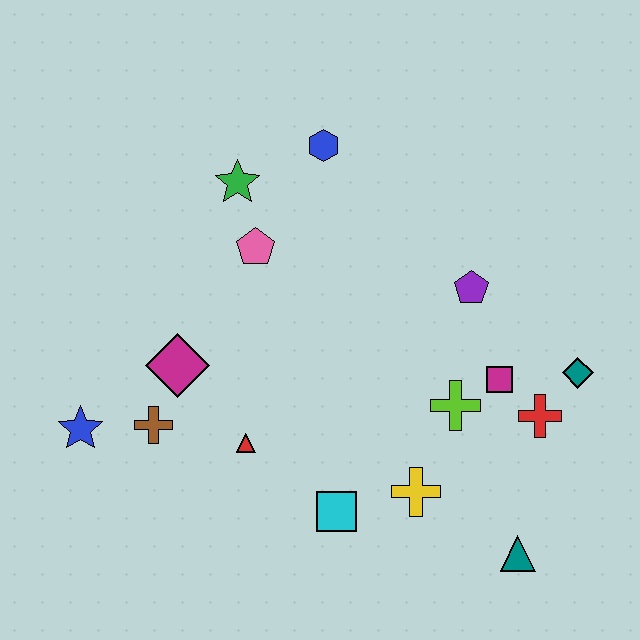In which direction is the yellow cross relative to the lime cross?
The yellow cross is below the lime cross.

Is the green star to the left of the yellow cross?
Yes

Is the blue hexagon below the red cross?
No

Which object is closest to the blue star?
The brown cross is closest to the blue star.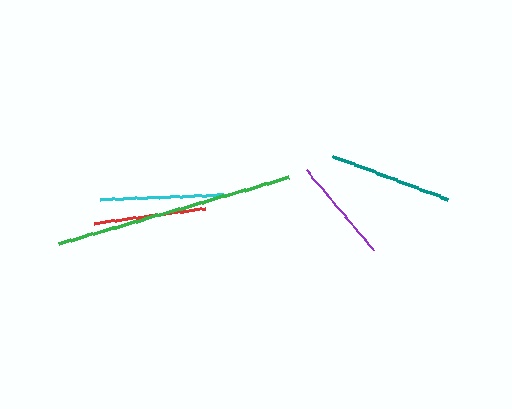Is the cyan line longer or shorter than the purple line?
The cyan line is longer than the purple line.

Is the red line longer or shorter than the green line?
The green line is longer than the red line.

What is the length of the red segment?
The red segment is approximately 112 pixels long.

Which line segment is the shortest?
The purple line is the shortest at approximately 104 pixels.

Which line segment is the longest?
The green line is the longest at approximately 240 pixels.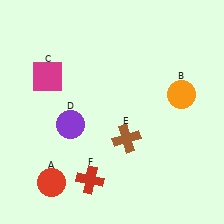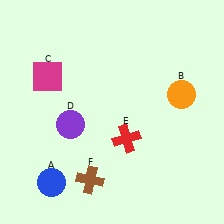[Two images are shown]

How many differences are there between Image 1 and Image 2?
There are 3 differences between the two images.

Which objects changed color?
A changed from red to blue. E changed from brown to red. F changed from red to brown.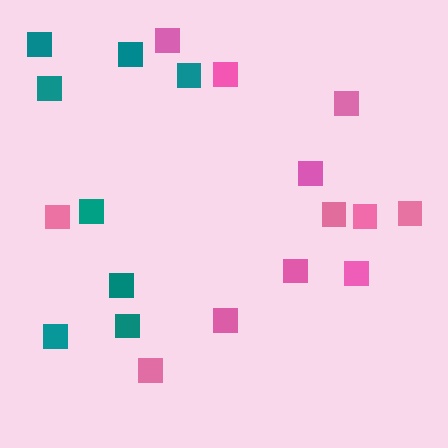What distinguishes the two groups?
There are 2 groups: one group of pink squares (12) and one group of teal squares (8).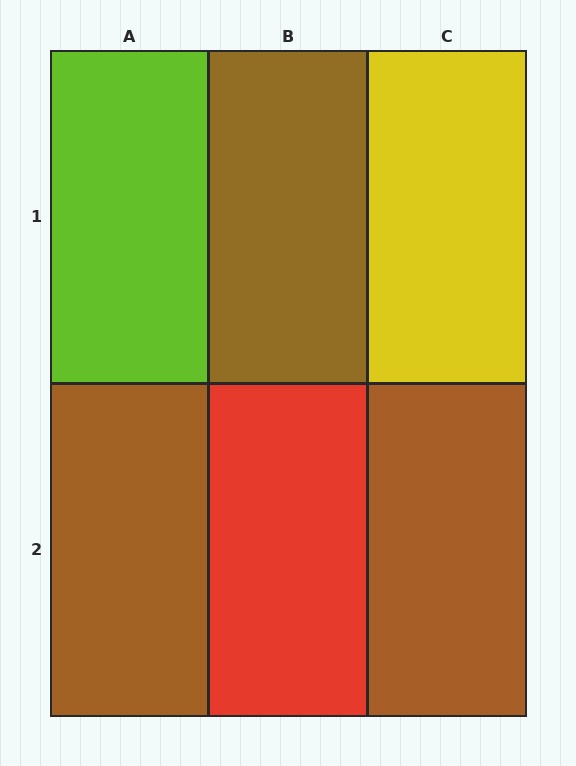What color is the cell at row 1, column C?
Yellow.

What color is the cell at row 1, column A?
Lime.